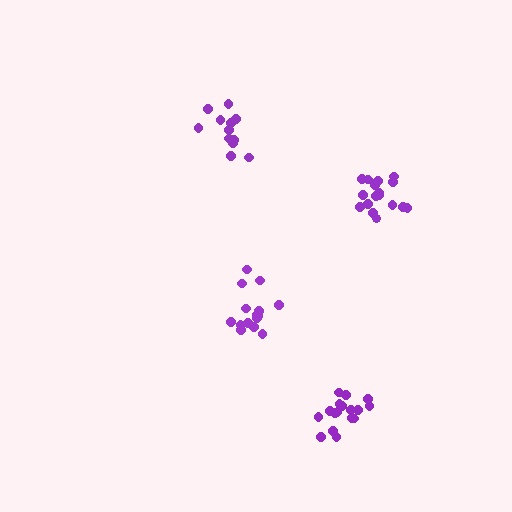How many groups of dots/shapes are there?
There are 4 groups.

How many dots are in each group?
Group 1: 12 dots, Group 2: 17 dots, Group 3: 15 dots, Group 4: 17 dots (61 total).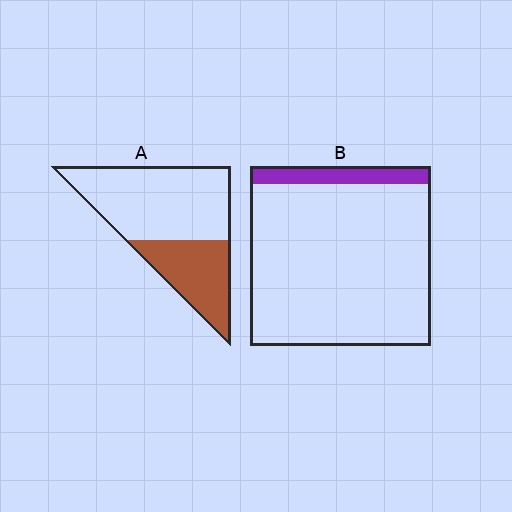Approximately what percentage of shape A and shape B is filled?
A is approximately 35% and B is approximately 10%.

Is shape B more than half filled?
No.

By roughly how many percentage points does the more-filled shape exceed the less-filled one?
By roughly 25 percentage points (A over B).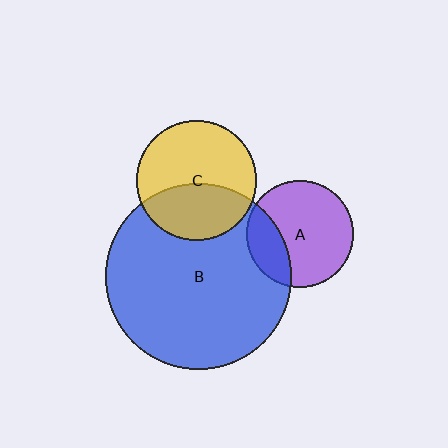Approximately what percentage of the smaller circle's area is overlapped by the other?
Approximately 40%.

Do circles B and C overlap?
Yes.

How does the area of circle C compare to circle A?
Approximately 1.2 times.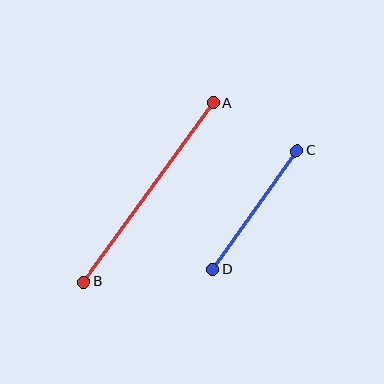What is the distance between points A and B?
The distance is approximately 221 pixels.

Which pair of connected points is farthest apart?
Points A and B are farthest apart.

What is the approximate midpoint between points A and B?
The midpoint is at approximately (149, 192) pixels.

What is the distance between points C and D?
The distance is approximately 145 pixels.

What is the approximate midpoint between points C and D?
The midpoint is at approximately (255, 210) pixels.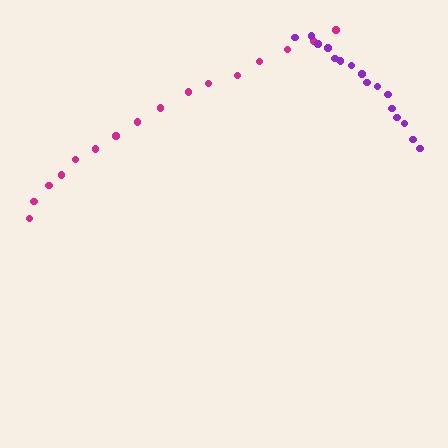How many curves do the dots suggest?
There are 2 distinct paths.